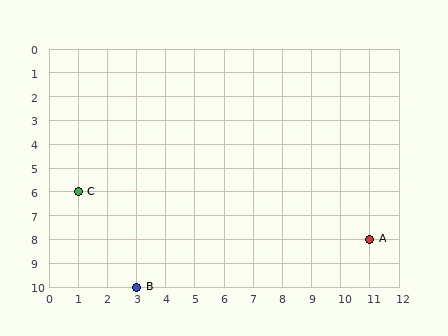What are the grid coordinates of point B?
Point B is at grid coordinates (3, 10).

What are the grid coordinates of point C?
Point C is at grid coordinates (1, 6).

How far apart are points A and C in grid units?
Points A and C are 10 columns and 2 rows apart (about 10.2 grid units diagonally).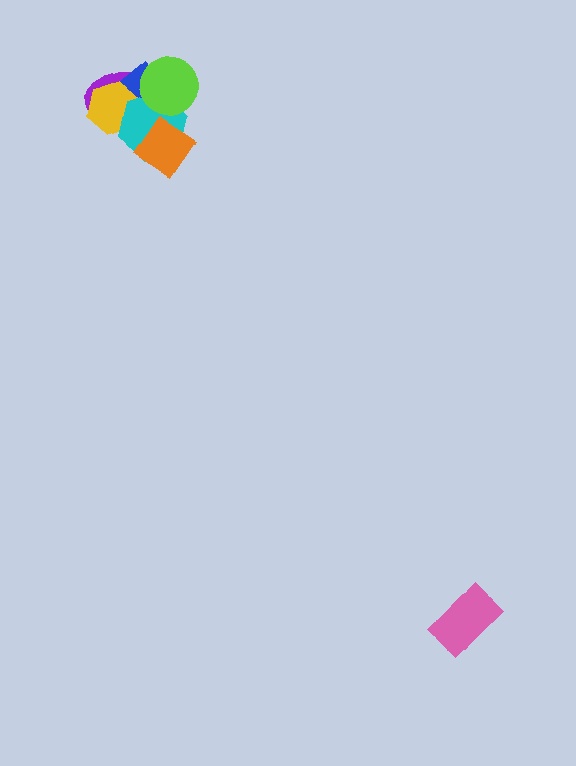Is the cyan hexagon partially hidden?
Yes, it is partially covered by another shape.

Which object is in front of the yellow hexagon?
The cyan hexagon is in front of the yellow hexagon.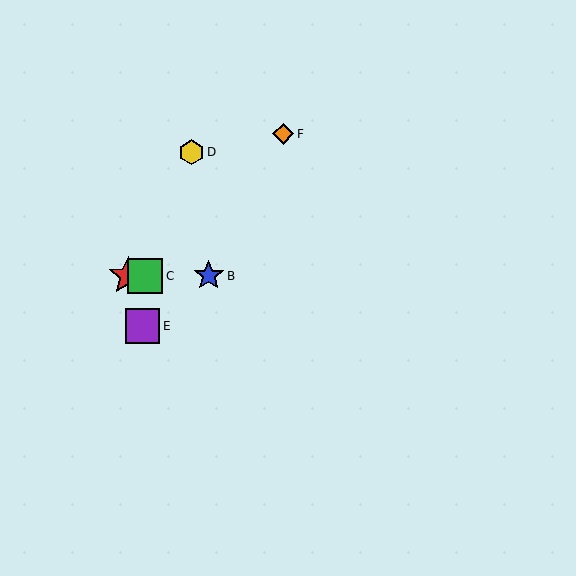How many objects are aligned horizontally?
3 objects (A, B, C) are aligned horizontally.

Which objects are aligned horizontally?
Objects A, B, C are aligned horizontally.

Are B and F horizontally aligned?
No, B is at y≈276 and F is at y≈134.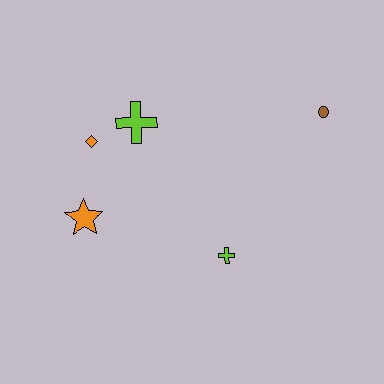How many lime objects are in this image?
There are 2 lime objects.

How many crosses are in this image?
There are 2 crosses.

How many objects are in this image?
There are 5 objects.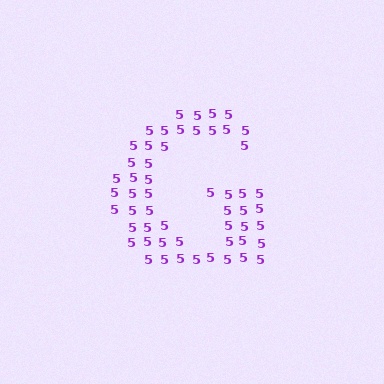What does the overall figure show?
The overall figure shows the letter G.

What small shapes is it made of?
It is made of small digit 5's.